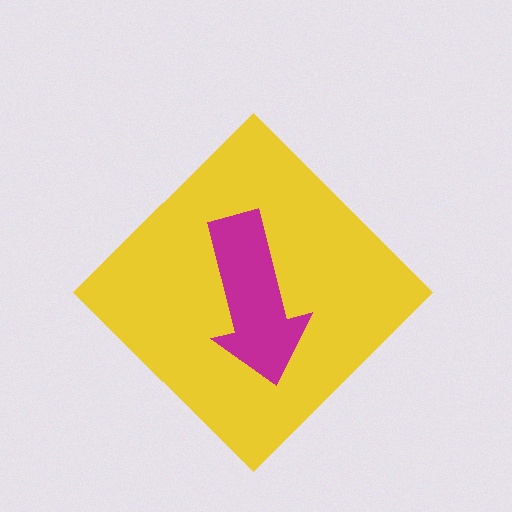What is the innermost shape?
The magenta arrow.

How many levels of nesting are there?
2.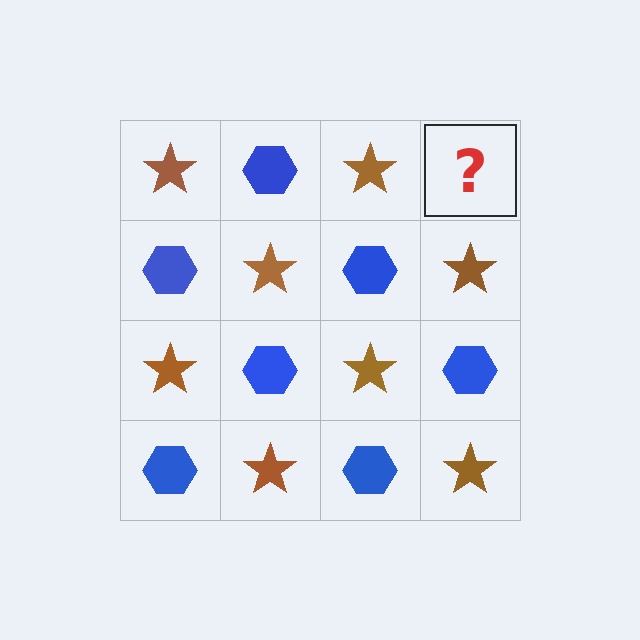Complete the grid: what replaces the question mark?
The question mark should be replaced with a blue hexagon.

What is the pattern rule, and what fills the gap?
The rule is that it alternates brown star and blue hexagon in a checkerboard pattern. The gap should be filled with a blue hexagon.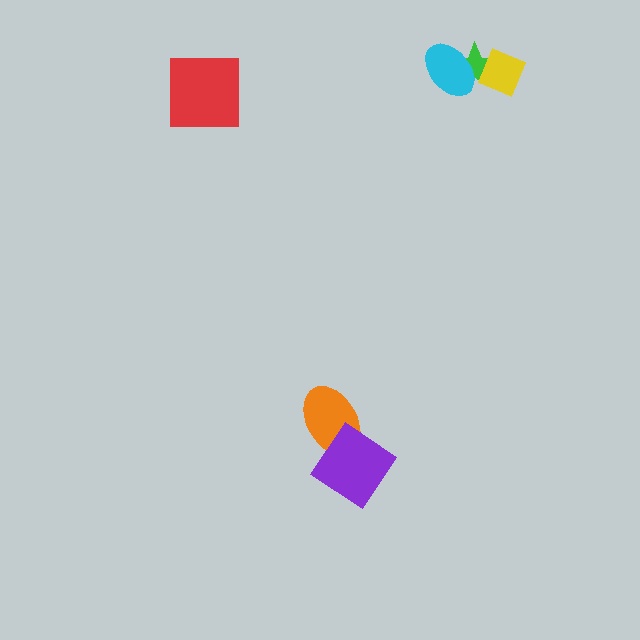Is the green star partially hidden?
Yes, it is partially covered by another shape.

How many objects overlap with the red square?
0 objects overlap with the red square.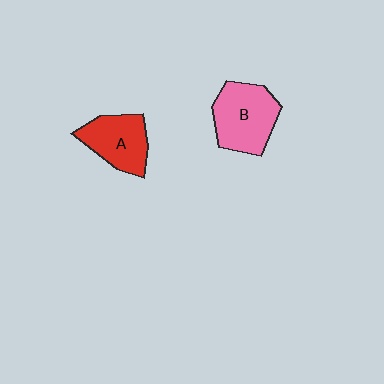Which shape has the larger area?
Shape B (pink).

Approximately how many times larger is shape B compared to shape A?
Approximately 1.2 times.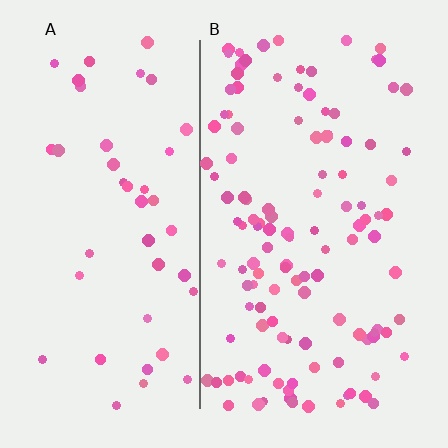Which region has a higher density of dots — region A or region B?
B (the right).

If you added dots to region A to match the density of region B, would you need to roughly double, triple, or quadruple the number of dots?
Approximately triple.